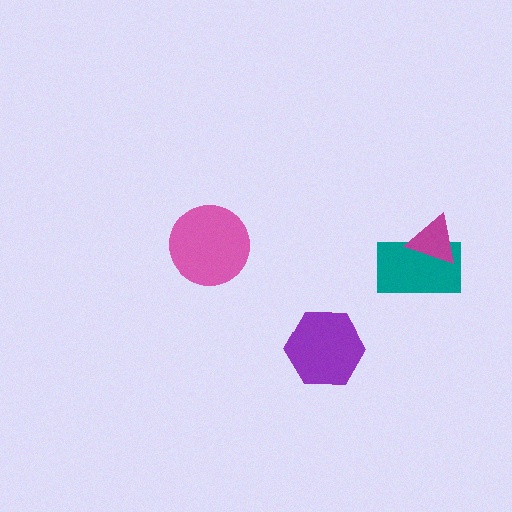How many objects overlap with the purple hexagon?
0 objects overlap with the purple hexagon.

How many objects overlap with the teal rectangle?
1 object overlaps with the teal rectangle.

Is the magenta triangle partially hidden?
No, no other shape covers it.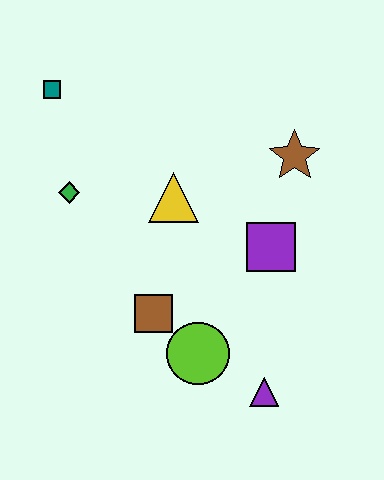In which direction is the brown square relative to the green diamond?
The brown square is below the green diamond.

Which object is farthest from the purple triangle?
The teal square is farthest from the purple triangle.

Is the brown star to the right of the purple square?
Yes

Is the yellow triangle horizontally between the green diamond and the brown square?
No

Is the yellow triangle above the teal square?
No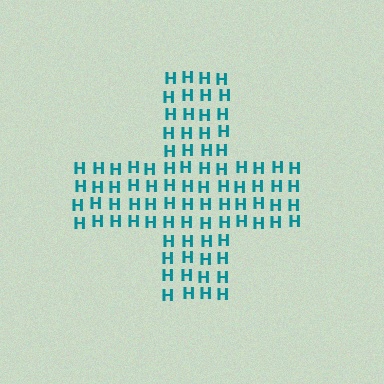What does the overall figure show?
The overall figure shows a cross.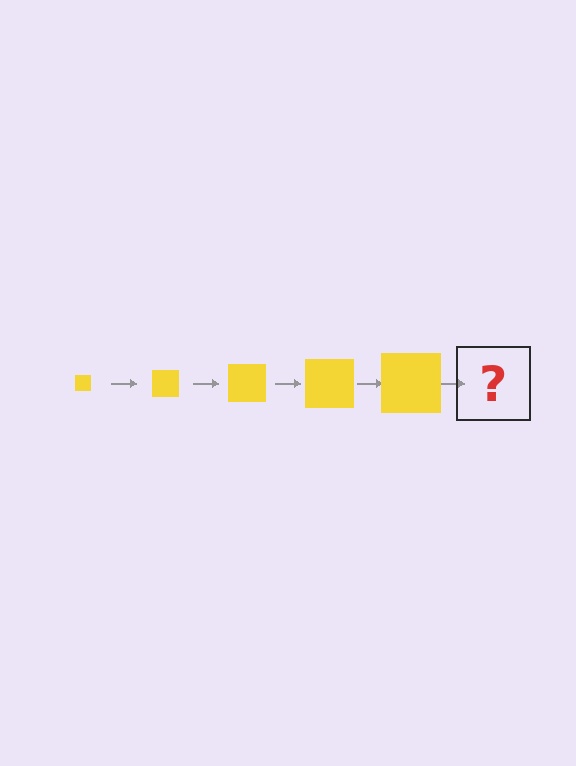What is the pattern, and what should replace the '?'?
The pattern is that the square gets progressively larger each step. The '?' should be a yellow square, larger than the previous one.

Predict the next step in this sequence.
The next step is a yellow square, larger than the previous one.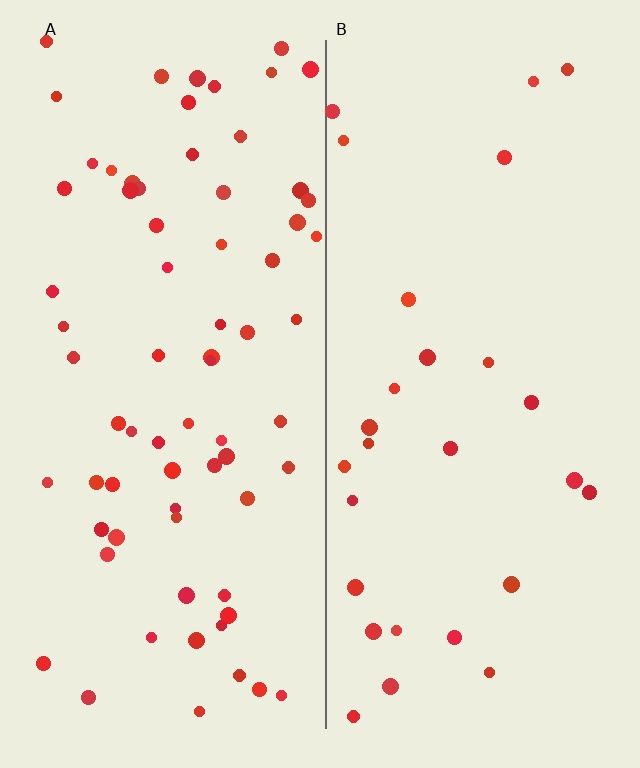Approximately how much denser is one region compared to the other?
Approximately 2.5× — region A over region B.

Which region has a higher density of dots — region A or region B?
A (the left).